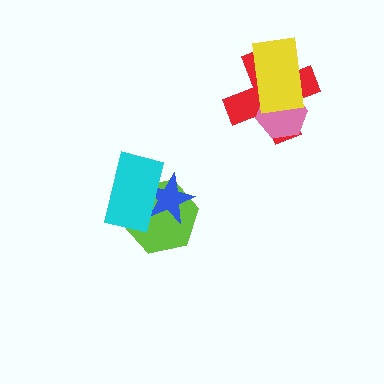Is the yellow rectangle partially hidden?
No, no other shape covers it.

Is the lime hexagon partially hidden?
Yes, it is partially covered by another shape.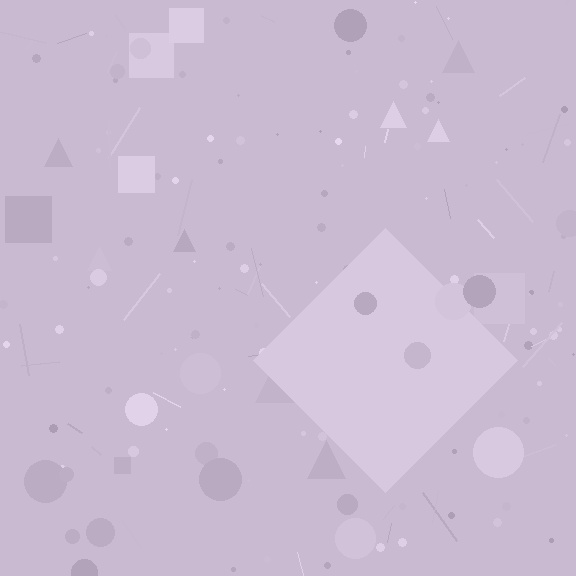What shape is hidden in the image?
A diamond is hidden in the image.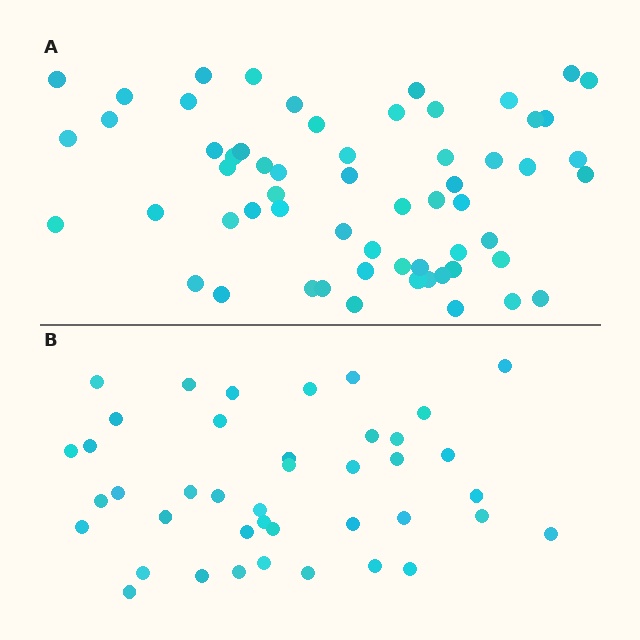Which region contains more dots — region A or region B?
Region A (the top region) has more dots.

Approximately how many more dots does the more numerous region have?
Region A has approximately 20 more dots than region B.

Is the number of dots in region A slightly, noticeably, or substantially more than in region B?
Region A has substantially more. The ratio is roughly 1.5 to 1.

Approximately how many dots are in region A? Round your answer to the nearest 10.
About 60 dots.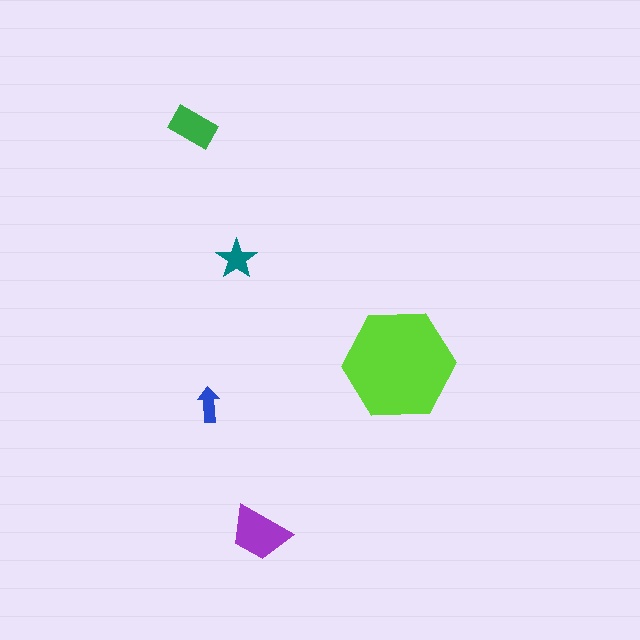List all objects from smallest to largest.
The blue arrow, the teal star, the green rectangle, the purple trapezoid, the lime hexagon.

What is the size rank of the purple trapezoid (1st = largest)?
2nd.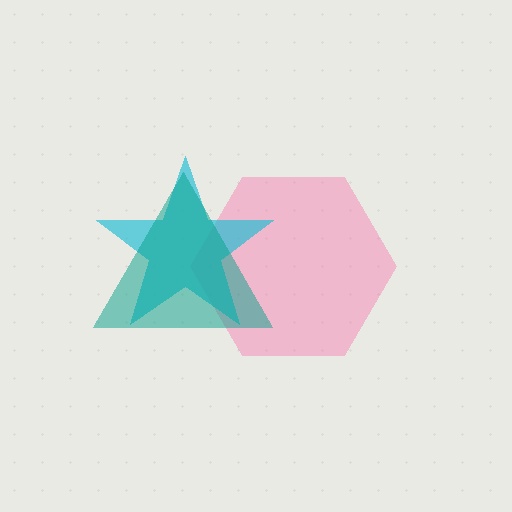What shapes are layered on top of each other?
The layered shapes are: a pink hexagon, a cyan star, a teal triangle.